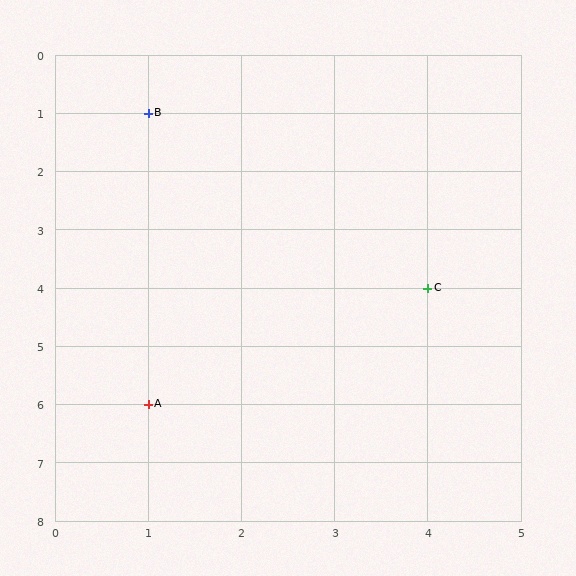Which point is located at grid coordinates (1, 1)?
Point B is at (1, 1).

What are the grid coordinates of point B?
Point B is at grid coordinates (1, 1).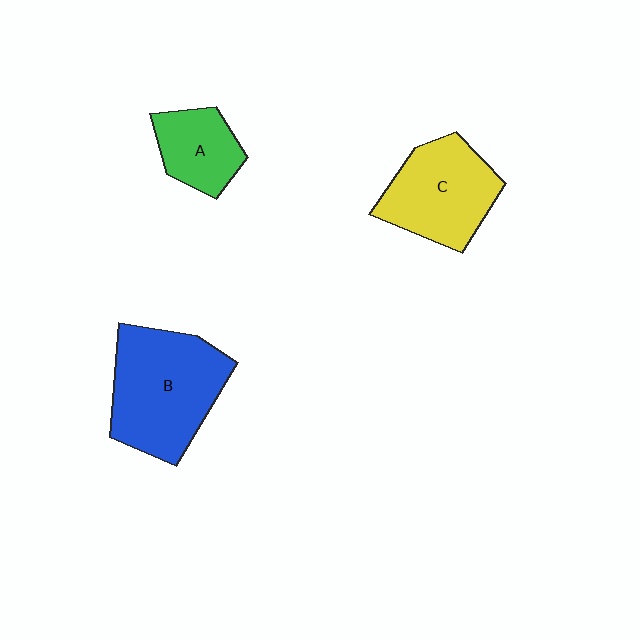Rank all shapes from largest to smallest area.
From largest to smallest: B (blue), C (yellow), A (green).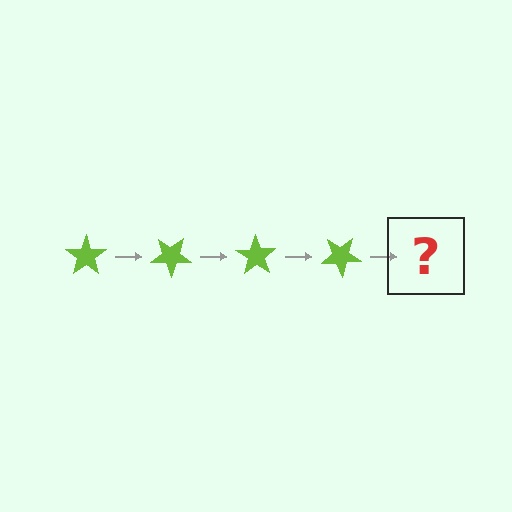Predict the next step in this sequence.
The next step is a lime star rotated 140 degrees.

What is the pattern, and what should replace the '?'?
The pattern is that the star rotates 35 degrees each step. The '?' should be a lime star rotated 140 degrees.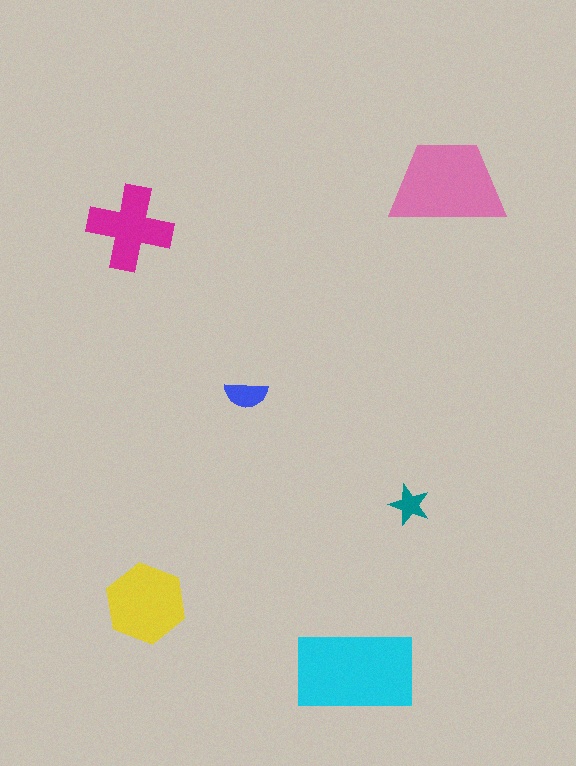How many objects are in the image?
There are 6 objects in the image.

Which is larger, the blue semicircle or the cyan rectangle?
The cyan rectangle.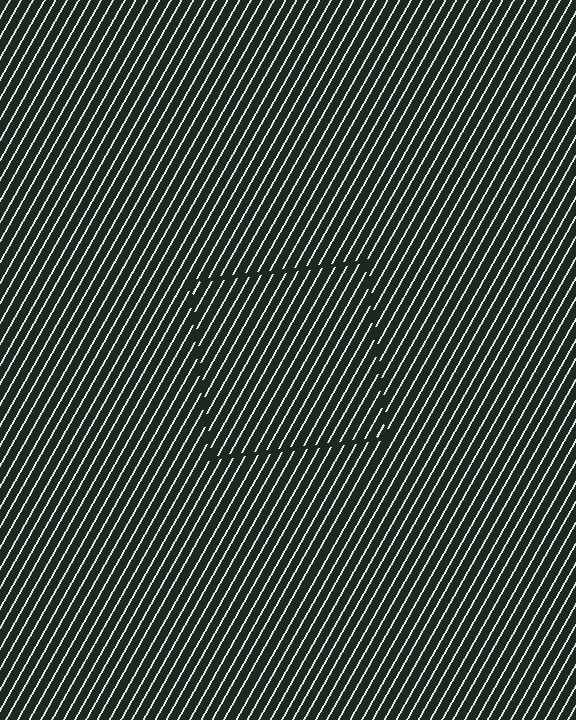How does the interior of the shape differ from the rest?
The interior of the shape contains the same grating, shifted by half a period — the contour is defined by the phase discontinuity where line-ends from the inner and outer gratings abut.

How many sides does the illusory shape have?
4 sides — the line-ends trace a square.